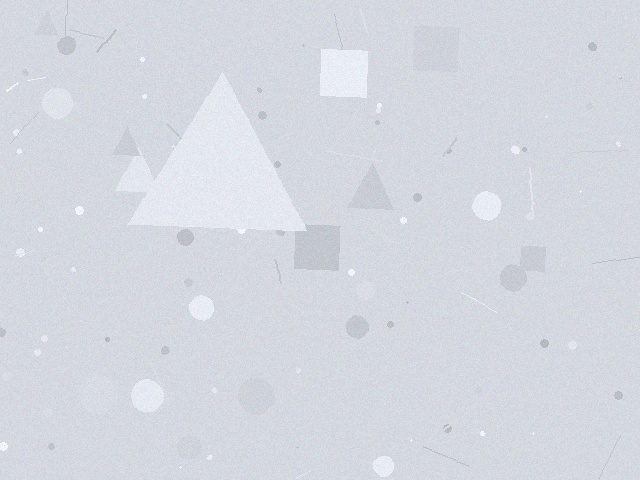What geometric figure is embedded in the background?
A triangle is embedded in the background.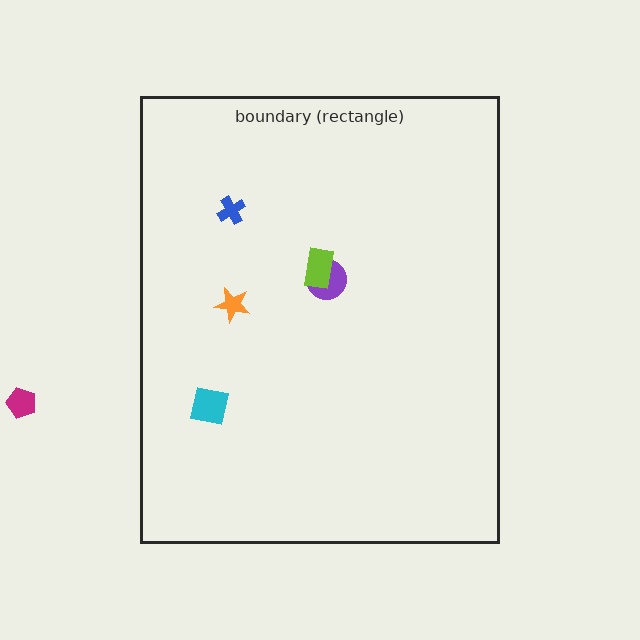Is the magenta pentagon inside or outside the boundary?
Outside.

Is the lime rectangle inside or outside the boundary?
Inside.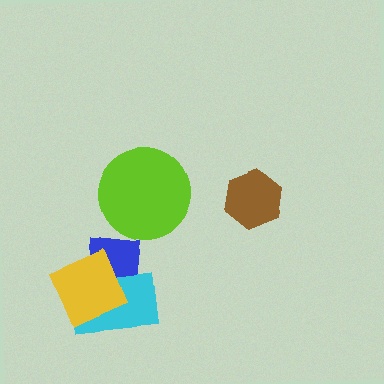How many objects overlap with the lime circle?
0 objects overlap with the lime circle.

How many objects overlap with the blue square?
2 objects overlap with the blue square.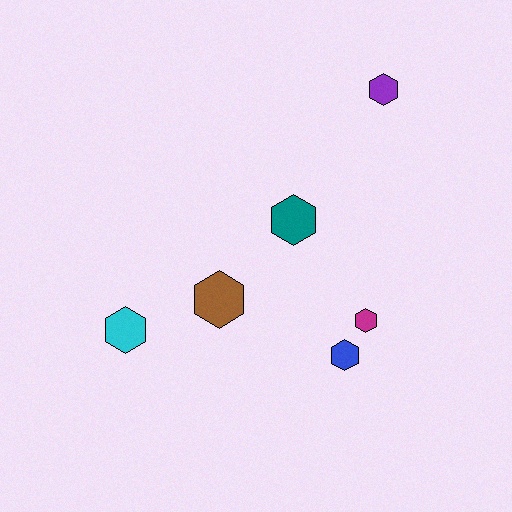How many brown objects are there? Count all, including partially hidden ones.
There is 1 brown object.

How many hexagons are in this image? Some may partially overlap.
There are 6 hexagons.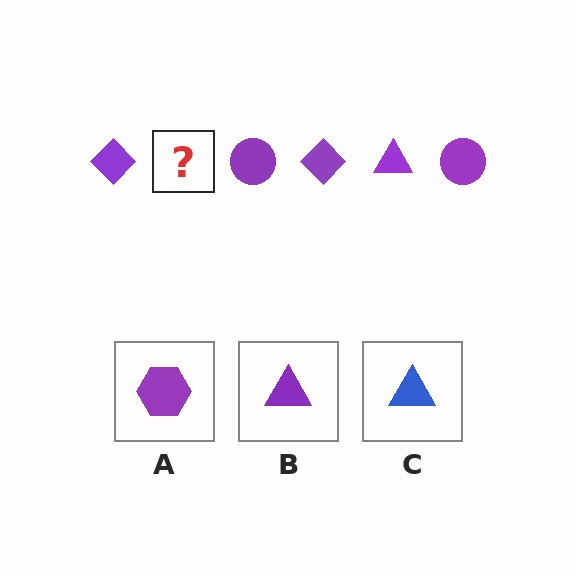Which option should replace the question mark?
Option B.